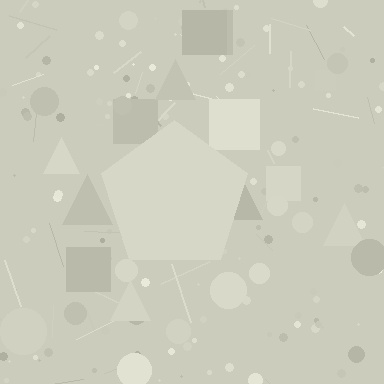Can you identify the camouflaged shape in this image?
The camouflaged shape is a pentagon.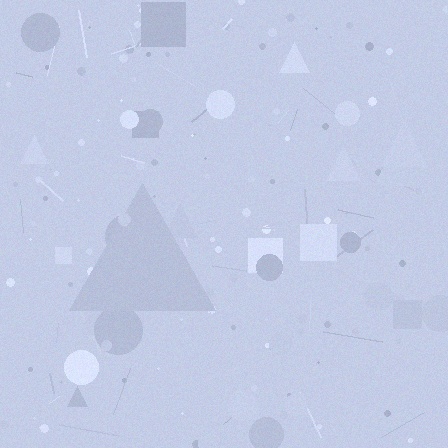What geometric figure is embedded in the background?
A triangle is embedded in the background.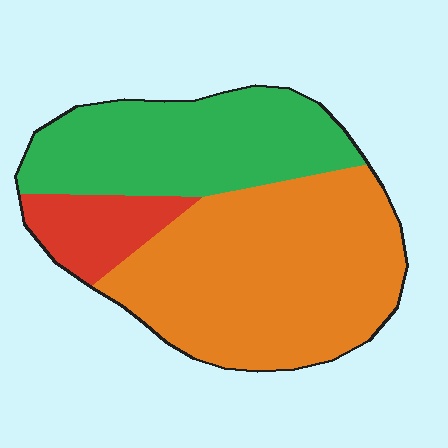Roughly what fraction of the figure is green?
Green takes up about one third (1/3) of the figure.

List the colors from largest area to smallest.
From largest to smallest: orange, green, red.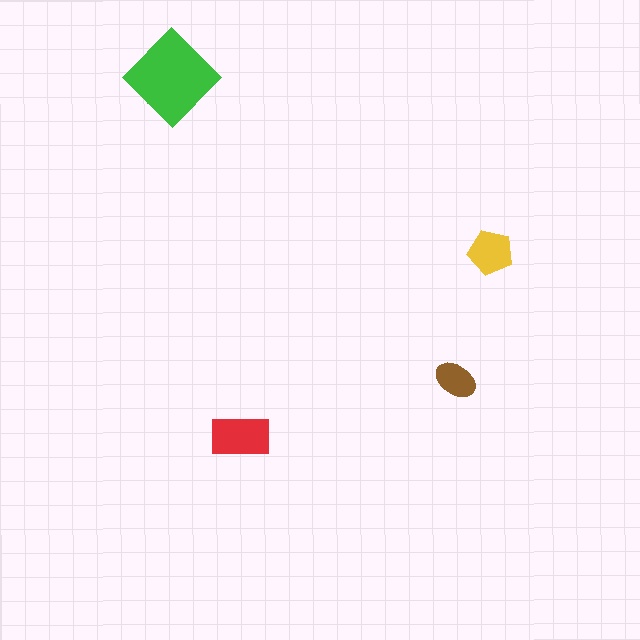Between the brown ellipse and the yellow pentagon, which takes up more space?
The yellow pentagon.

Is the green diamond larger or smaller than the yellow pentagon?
Larger.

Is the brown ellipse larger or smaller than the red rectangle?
Smaller.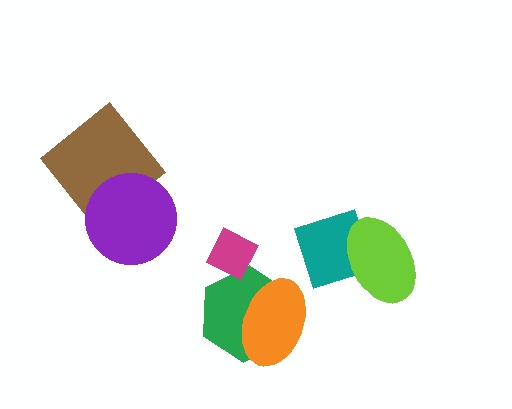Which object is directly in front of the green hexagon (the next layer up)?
The magenta diamond is directly in front of the green hexagon.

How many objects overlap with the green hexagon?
2 objects overlap with the green hexagon.